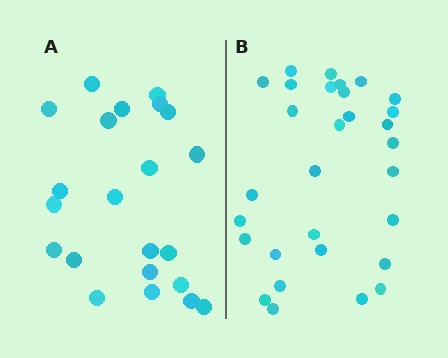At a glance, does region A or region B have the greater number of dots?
Region B (the right region) has more dots.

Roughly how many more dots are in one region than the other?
Region B has roughly 8 or so more dots than region A.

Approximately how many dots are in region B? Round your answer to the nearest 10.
About 30 dots.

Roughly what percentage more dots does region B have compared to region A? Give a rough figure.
About 35% more.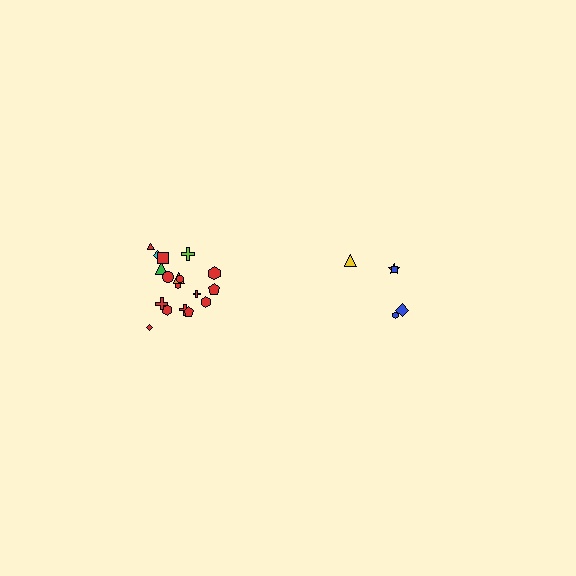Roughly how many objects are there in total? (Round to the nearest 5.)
Roughly 25 objects in total.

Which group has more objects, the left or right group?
The left group.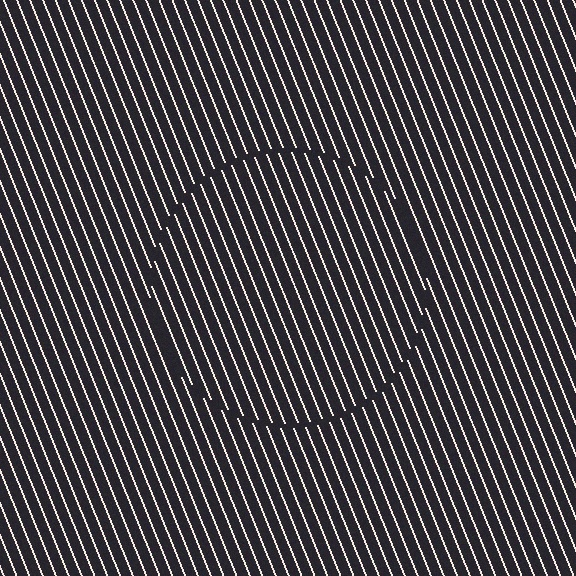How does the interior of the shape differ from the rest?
The interior of the shape contains the same grating, shifted by half a period — the contour is defined by the phase discontinuity where line-ends from the inner and outer gratings abut.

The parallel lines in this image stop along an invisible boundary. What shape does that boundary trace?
An illusory circle. The interior of the shape contains the same grating, shifted by half a period — the contour is defined by the phase discontinuity where line-ends from the inner and outer gratings abut.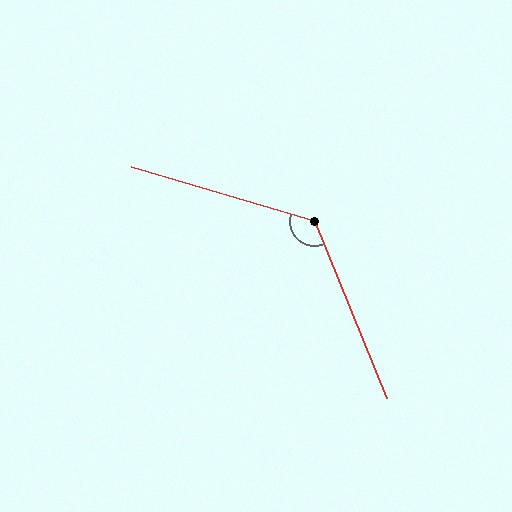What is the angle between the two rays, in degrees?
Approximately 128 degrees.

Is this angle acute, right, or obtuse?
It is obtuse.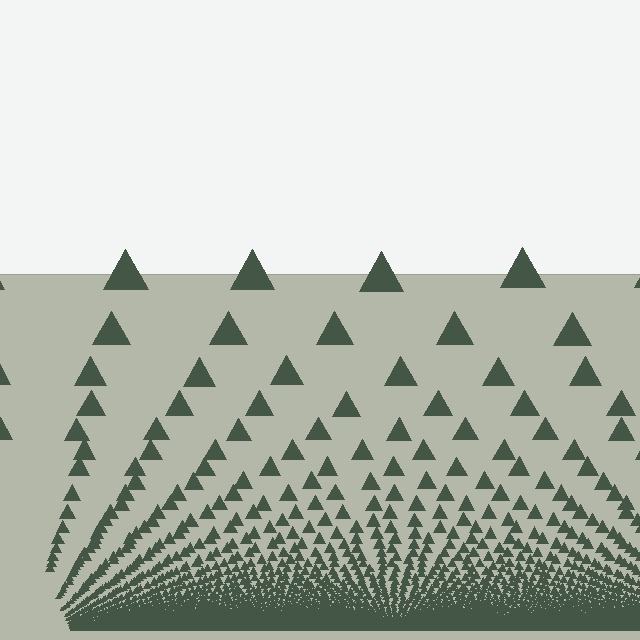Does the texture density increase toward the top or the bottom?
Density increases toward the bottom.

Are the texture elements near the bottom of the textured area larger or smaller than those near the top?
Smaller. The gradient is inverted — elements near the bottom are smaller and denser.